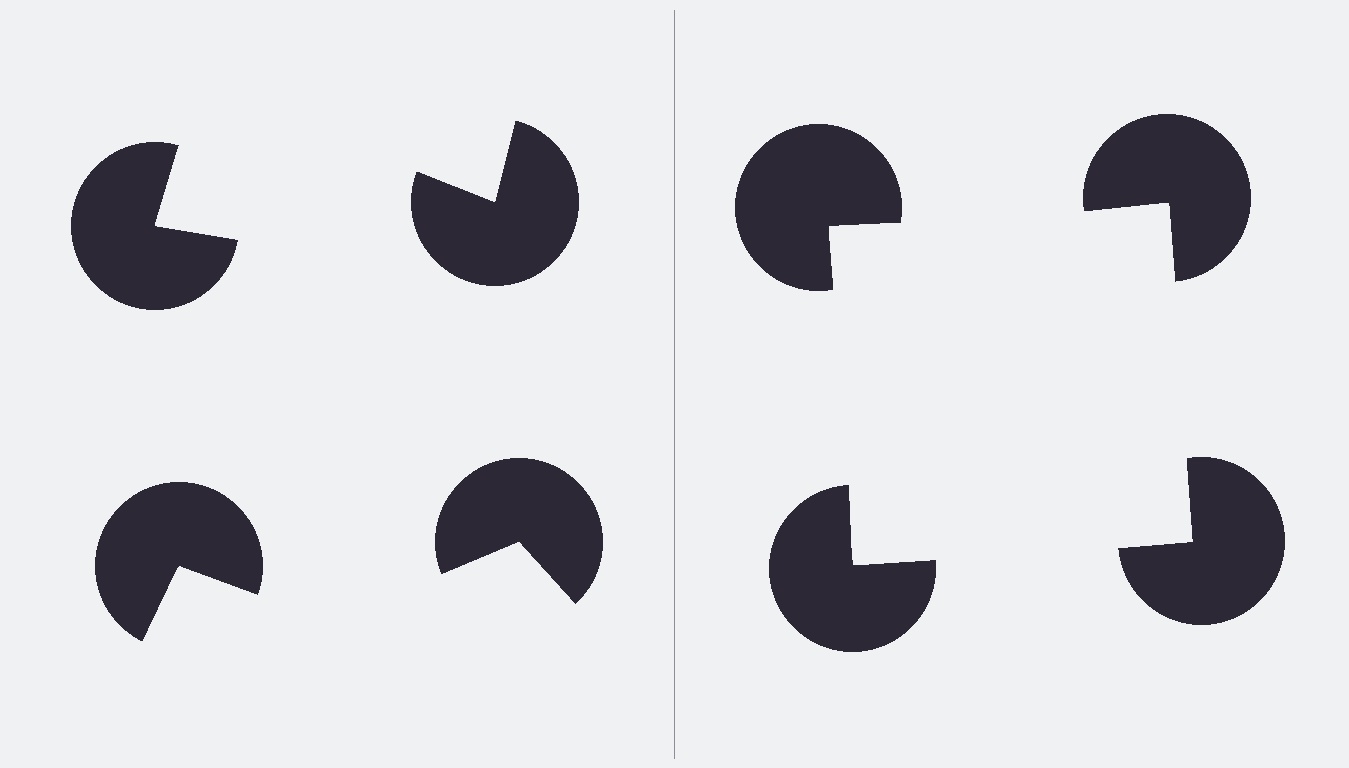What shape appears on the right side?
An illusory square.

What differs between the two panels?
The pac-man discs are positioned identically on both sides; only the wedge orientations differ. On the right they align to a square; on the left they are misaligned.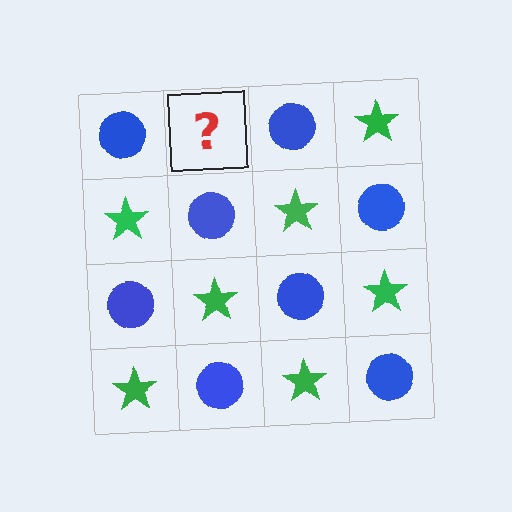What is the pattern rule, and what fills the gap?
The rule is that it alternates blue circle and green star in a checkerboard pattern. The gap should be filled with a green star.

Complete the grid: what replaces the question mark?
The question mark should be replaced with a green star.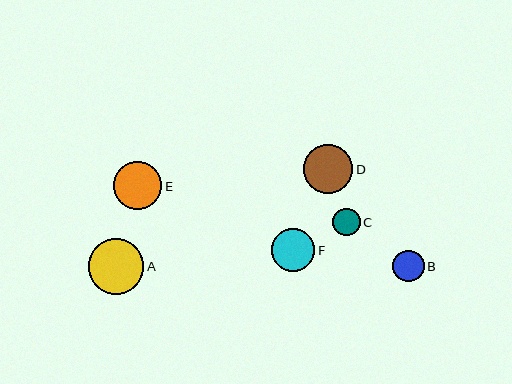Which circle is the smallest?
Circle C is the smallest with a size of approximately 27 pixels.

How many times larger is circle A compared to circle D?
Circle A is approximately 1.1 times the size of circle D.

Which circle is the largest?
Circle A is the largest with a size of approximately 55 pixels.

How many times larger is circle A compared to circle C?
Circle A is approximately 2.0 times the size of circle C.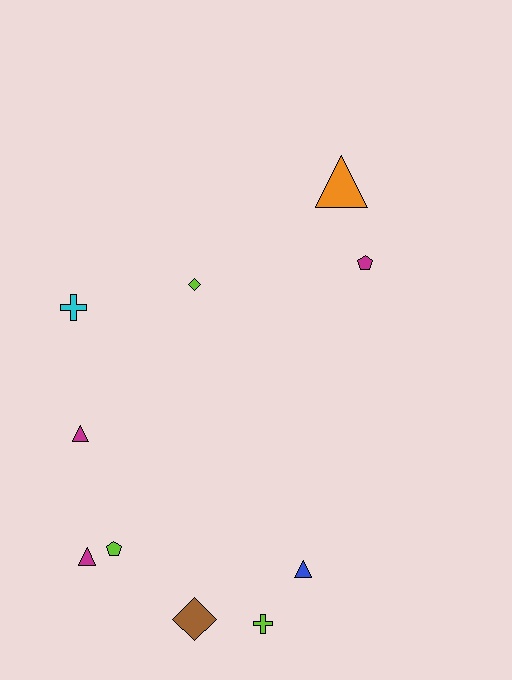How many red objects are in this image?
There are no red objects.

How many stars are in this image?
There are no stars.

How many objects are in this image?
There are 10 objects.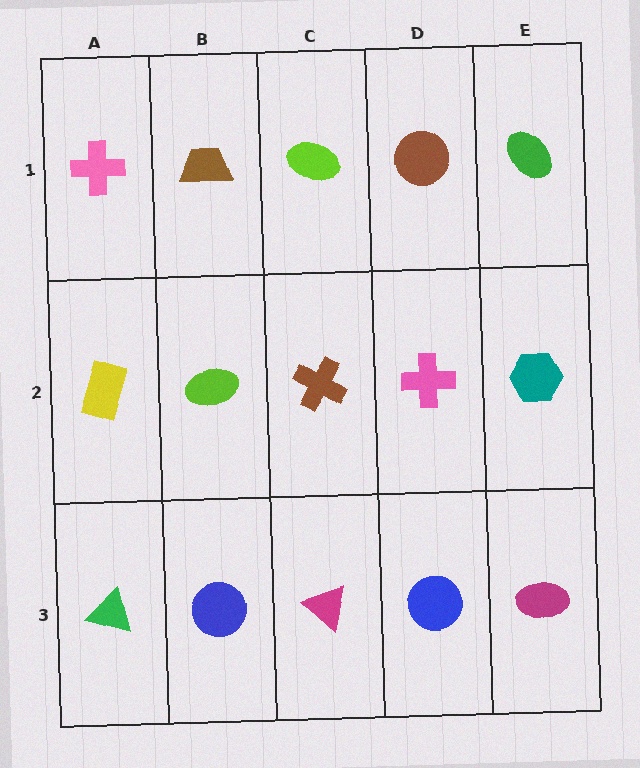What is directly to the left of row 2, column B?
A yellow rectangle.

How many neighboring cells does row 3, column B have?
3.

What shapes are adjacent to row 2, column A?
A pink cross (row 1, column A), a green triangle (row 3, column A), a lime ellipse (row 2, column B).